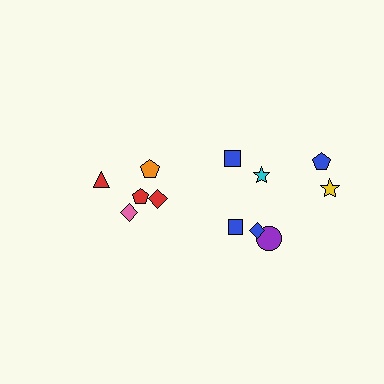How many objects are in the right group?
There are 7 objects.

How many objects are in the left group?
There are 5 objects.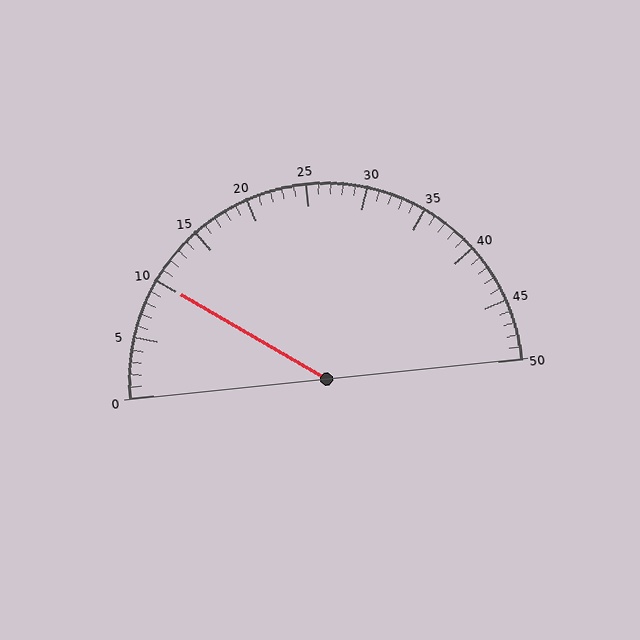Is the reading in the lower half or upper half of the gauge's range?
The reading is in the lower half of the range (0 to 50).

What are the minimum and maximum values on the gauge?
The gauge ranges from 0 to 50.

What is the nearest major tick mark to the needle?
The nearest major tick mark is 10.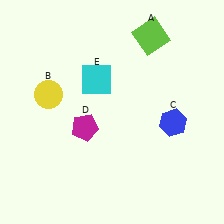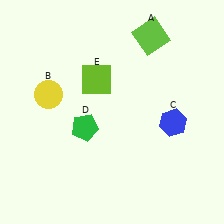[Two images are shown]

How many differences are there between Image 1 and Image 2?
There are 2 differences between the two images.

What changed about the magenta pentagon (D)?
In Image 1, D is magenta. In Image 2, it changed to green.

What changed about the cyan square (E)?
In Image 1, E is cyan. In Image 2, it changed to lime.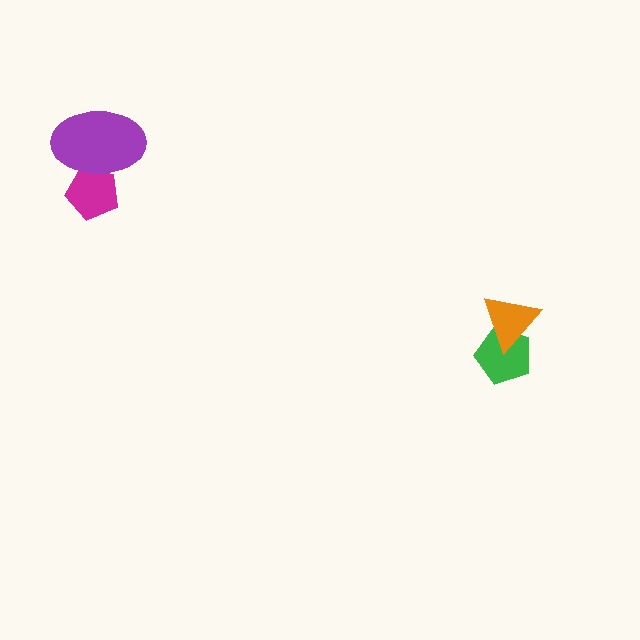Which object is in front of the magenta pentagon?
The purple ellipse is in front of the magenta pentagon.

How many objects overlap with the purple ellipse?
1 object overlaps with the purple ellipse.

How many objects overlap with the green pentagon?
1 object overlaps with the green pentagon.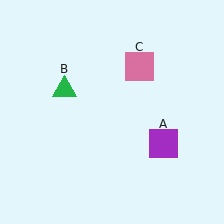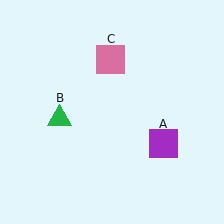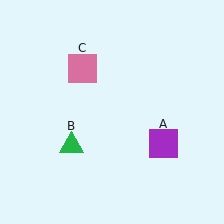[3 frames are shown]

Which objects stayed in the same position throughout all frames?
Purple square (object A) remained stationary.